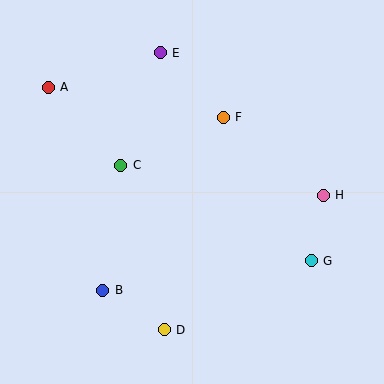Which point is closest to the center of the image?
Point C at (121, 165) is closest to the center.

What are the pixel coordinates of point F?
Point F is at (223, 117).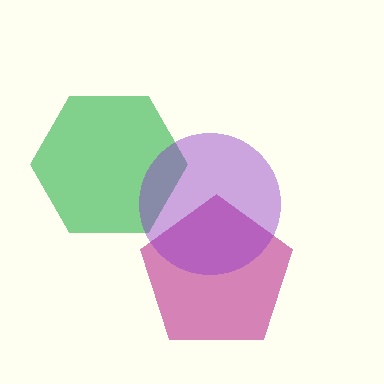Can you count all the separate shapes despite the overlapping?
Yes, there are 3 separate shapes.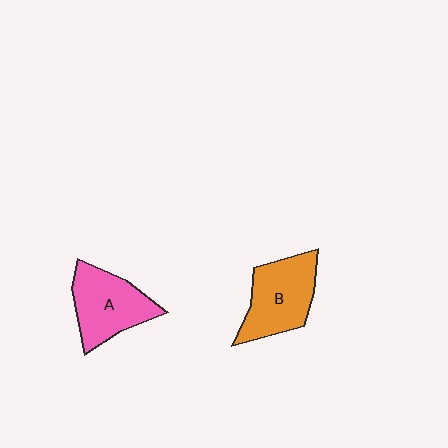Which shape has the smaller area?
Shape A (pink).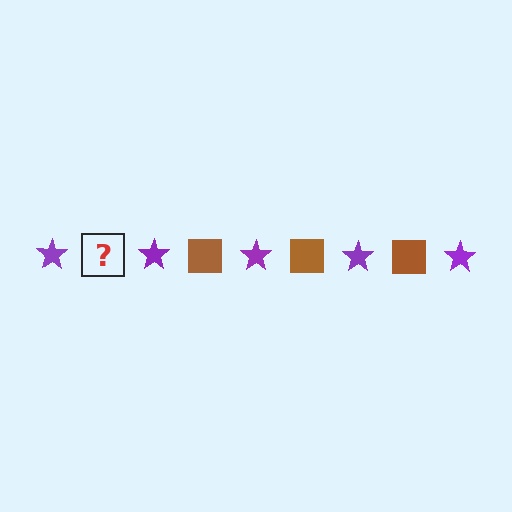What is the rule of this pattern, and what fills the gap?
The rule is that the pattern alternates between purple star and brown square. The gap should be filled with a brown square.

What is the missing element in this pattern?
The missing element is a brown square.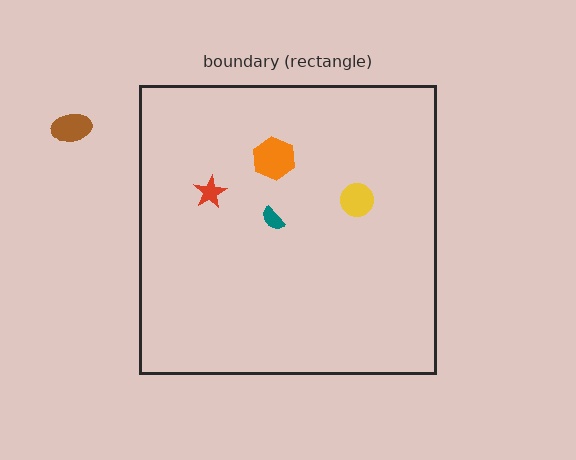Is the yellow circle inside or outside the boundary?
Inside.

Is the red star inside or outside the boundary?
Inside.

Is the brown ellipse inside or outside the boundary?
Outside.